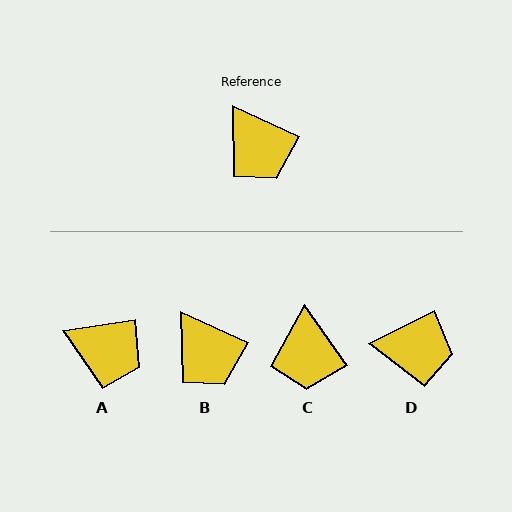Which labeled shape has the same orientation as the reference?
B.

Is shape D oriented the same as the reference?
No, it is off by about 52 degrees.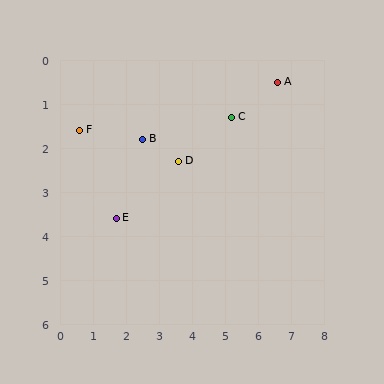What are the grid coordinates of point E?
Point E is at approximately (1.7, 3.6).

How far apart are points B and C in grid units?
Points B and C are about 2.7 grid units apart.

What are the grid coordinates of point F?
Point F is at approximately (0.6, 1.6).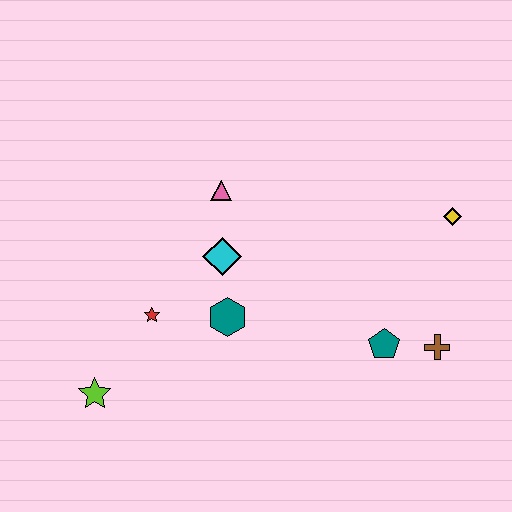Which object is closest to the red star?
The teal hexagon is closest to the red star.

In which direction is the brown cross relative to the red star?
The brown cross is to the right of the red star.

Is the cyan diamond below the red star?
No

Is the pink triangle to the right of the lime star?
Yes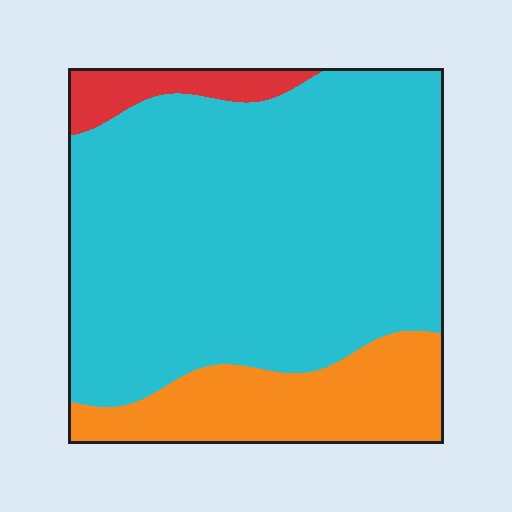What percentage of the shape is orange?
Orange covers about 20% of the shape.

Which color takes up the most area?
Cyan, at roughly 75%.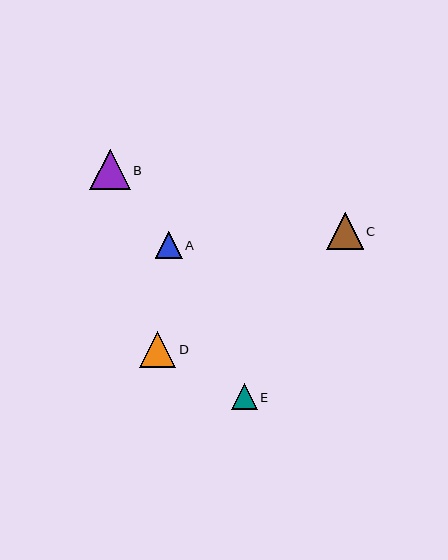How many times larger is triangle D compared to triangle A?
Triangle D is approximately 1.3 times the size of triangle A.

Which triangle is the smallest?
Triangle E is the smallest with a size of approximately 26 pixels.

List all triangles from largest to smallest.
From largest to smallest: B, D, C, A, E.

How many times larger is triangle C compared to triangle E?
Triangle C is approximately 1.4 times the size of triangle E.